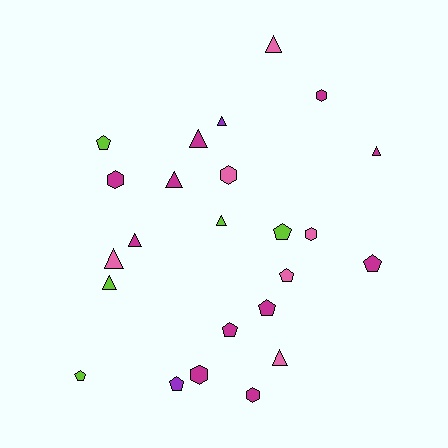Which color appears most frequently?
Magenta, with 11 objects.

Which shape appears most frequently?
Triangle, with 10 objects.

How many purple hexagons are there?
There are no purple hexagons.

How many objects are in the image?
There are 24 objects.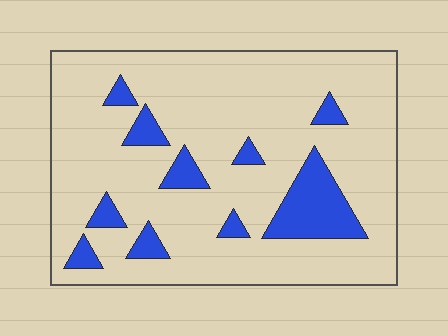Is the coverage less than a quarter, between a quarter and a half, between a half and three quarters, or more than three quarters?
Less than a quarter.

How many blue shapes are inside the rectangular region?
10.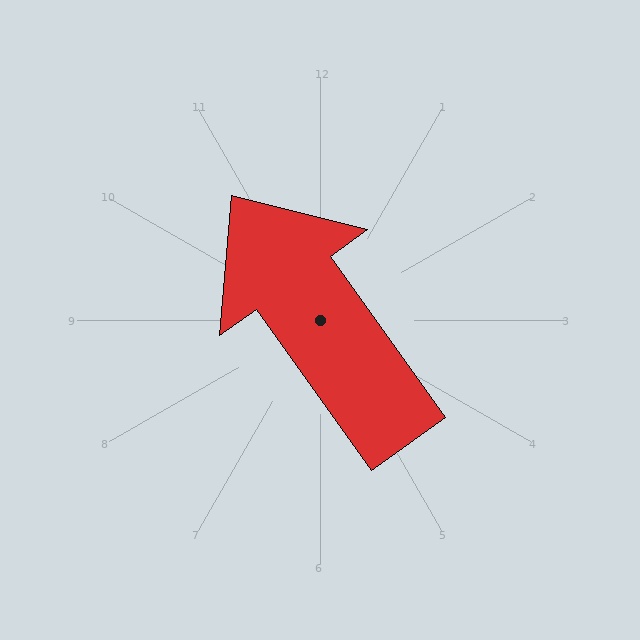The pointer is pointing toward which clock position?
Roughly 11 o'clock.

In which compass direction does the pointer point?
Northwest.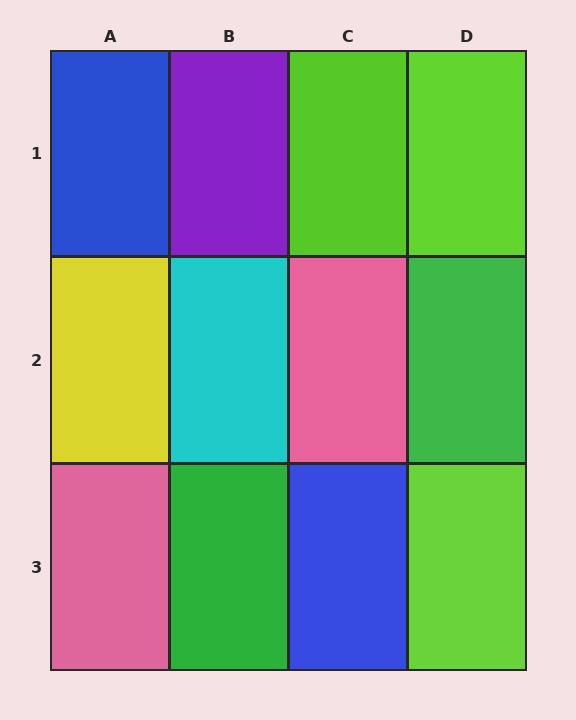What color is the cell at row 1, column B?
Purple.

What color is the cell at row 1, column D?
Lime.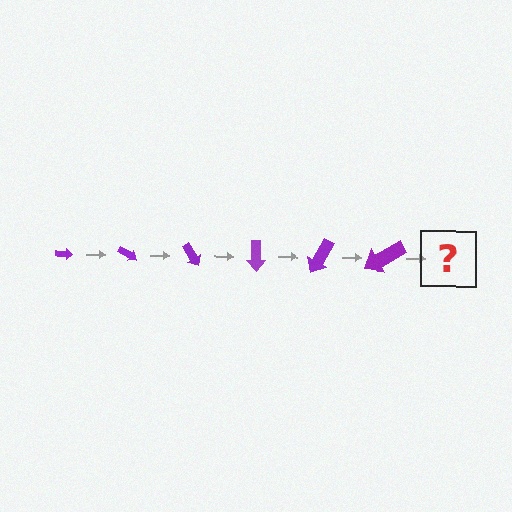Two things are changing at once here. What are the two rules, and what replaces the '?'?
The two rules are that the arrow grows larger each step and it rotates 30 degrees each step. The '?' should be an arrow, larger than the previous one and rotated 180 degrees from the start.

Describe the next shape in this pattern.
It should be an arrow, larger than the previous one and rotated 180 degrees from the start.